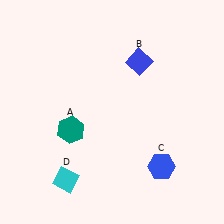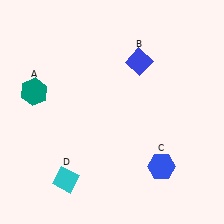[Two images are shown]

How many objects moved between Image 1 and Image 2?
1 object moved between the two images.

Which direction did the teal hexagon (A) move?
The teal hexagon (A) moved up.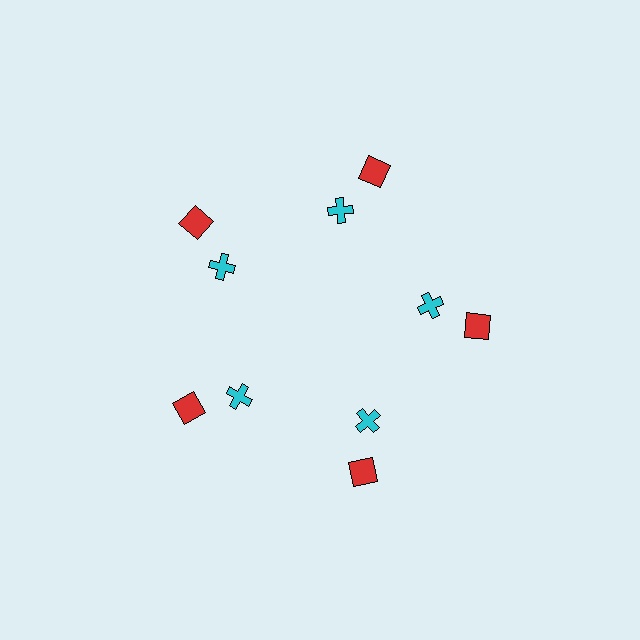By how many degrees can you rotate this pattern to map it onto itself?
The pattern maps onto itself every 72 degrees of rotation.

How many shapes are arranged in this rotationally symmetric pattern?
There are 10 shapes, arranged in 5 groups of 2.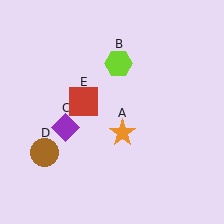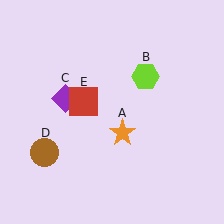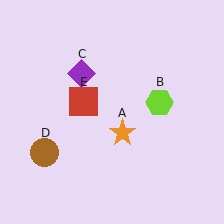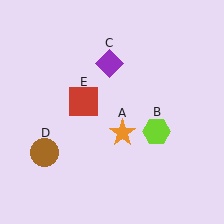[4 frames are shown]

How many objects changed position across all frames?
2 objects changed position: lime hexagon (object B), purple diamond (object C).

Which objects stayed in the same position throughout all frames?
Orange star (object A) and brown circle (object D) and red square (object E) remained stationary.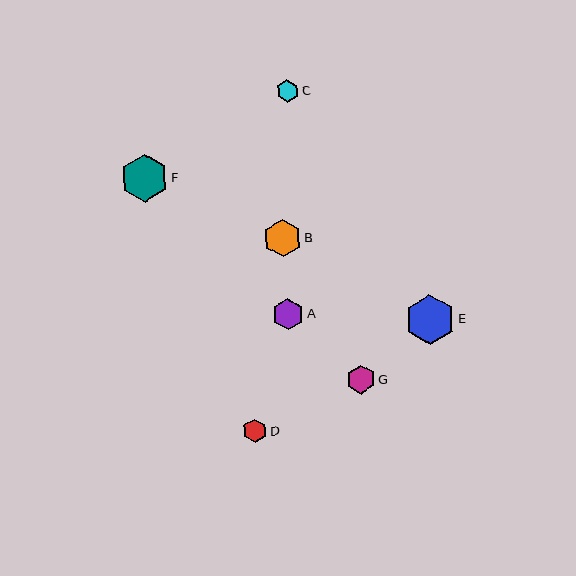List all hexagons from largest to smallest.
From largest to smallest: E, F, B, A, G, D, C.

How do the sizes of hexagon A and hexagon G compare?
Hexagon A and hexagon G are approximately the same size.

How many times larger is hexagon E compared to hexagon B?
Hexagon E is approximately 1.3 times the size of hexagon B.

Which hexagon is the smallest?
Hexagon C is the smallest with a size of approximately 22 pixels.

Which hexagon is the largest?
Hexagon E is the largest with a size of approximately 50 pixels.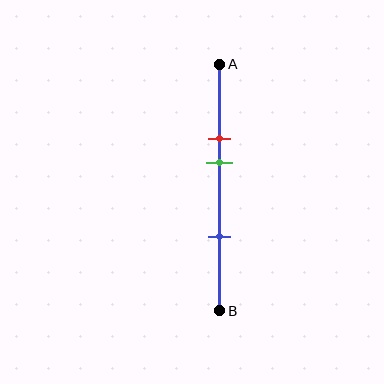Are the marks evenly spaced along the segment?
No, the marks are not evenly spaced.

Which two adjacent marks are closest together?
The red and green marks are the closest adjacent pair.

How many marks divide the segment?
There are 3 marks dividing the segment.